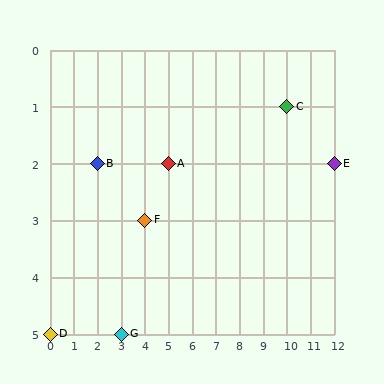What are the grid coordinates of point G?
Point G is at grid coordinates (3, 5).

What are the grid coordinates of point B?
Point B is at grid coordinates (2, 2).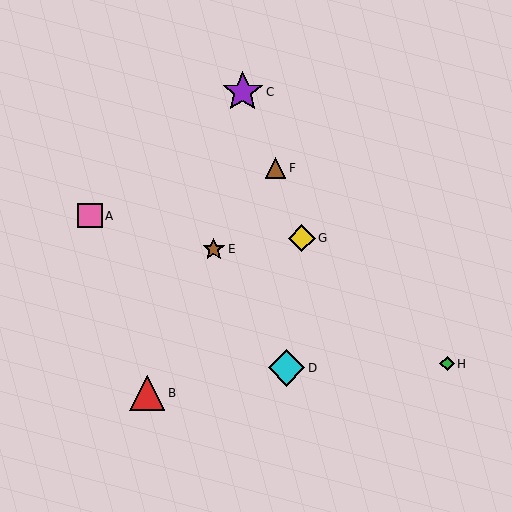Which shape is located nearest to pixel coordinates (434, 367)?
The green diamond (labeled H) at (447, 364) is nearest to that location.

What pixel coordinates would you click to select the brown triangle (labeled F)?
Click at (275, 168) to select the brown triangle F.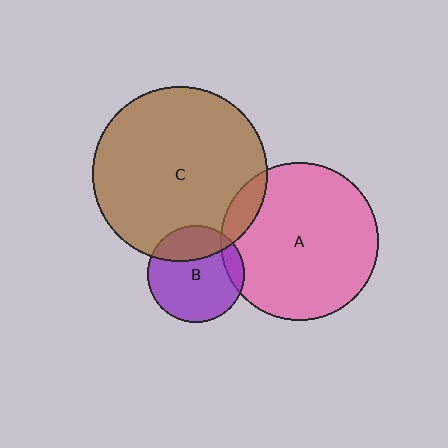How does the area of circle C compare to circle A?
Approximately 1.2 times.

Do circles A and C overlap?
Yes.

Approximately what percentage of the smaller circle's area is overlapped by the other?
Approximately 10%.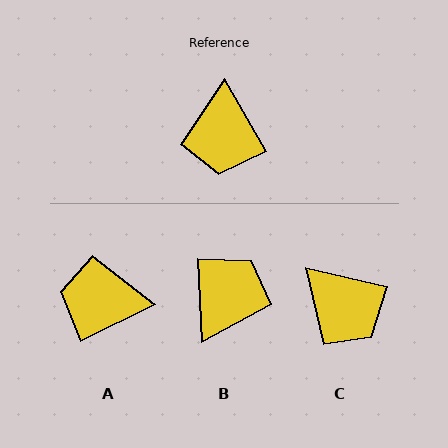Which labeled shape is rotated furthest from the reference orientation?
B, about 153 degrees away.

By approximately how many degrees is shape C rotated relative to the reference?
Approximately 47 degrees counter-clockwise.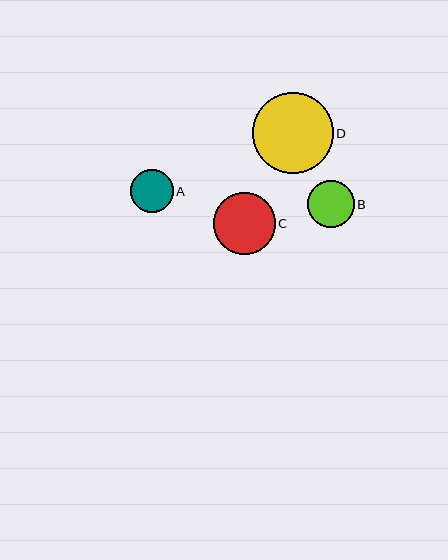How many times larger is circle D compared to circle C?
Circle D is approximately 1.3 times the size of circle C.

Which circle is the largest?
Circle D is the largest with a size of approximately 81 pixels.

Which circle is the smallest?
Circle A is the smallest with a size of approximately 43 pixels.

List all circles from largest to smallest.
From largest to smallest: D, C, B, A.